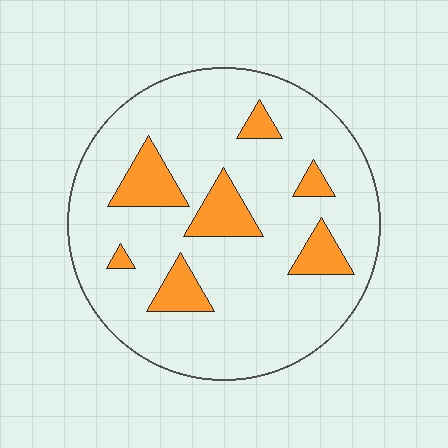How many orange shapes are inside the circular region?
7.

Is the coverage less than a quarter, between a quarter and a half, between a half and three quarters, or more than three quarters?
Less than a quarter.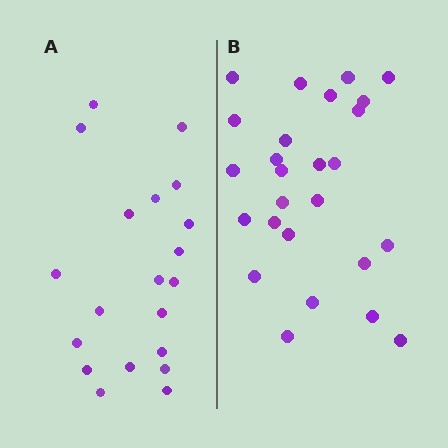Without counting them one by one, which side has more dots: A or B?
Region B (the right region) has more dots.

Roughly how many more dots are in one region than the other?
Region B has about 6 more dots than region A.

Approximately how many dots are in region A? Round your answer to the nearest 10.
About 20 dots.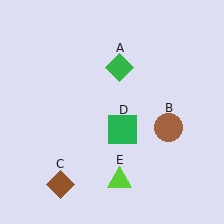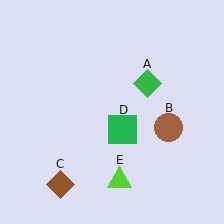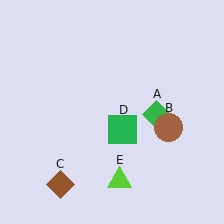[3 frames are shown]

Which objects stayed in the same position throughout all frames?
Brown circle (object B) and brown diamond (object C) and green square (object D) and lime triangle (object E) remained stationary.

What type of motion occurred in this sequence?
The green diamond (object A) rotated clockwise around the center of the scene.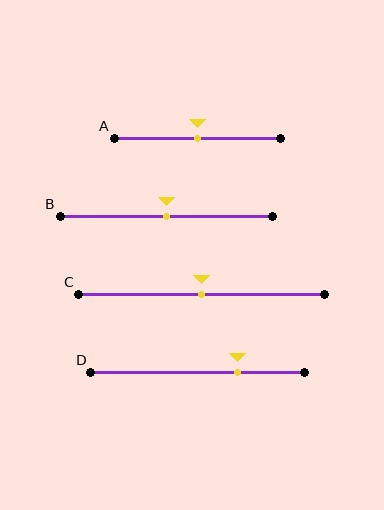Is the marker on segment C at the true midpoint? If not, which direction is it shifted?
Yes, the marker on segment C is at the true midpoint.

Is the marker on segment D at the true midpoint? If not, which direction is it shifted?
No, the marker on segment D is shifted to the right by about 19% of the segment length.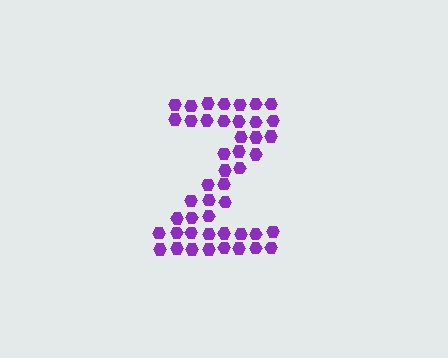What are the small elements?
The small elements are hexagons.